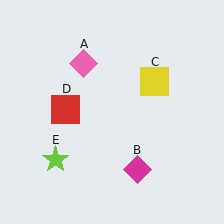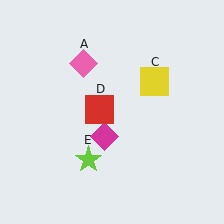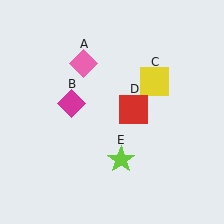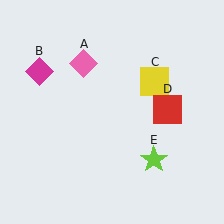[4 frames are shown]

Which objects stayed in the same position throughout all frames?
Pink diamond (object A) and yellow square (object C) remained stationary.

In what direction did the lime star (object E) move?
The lime star (object E) moved right.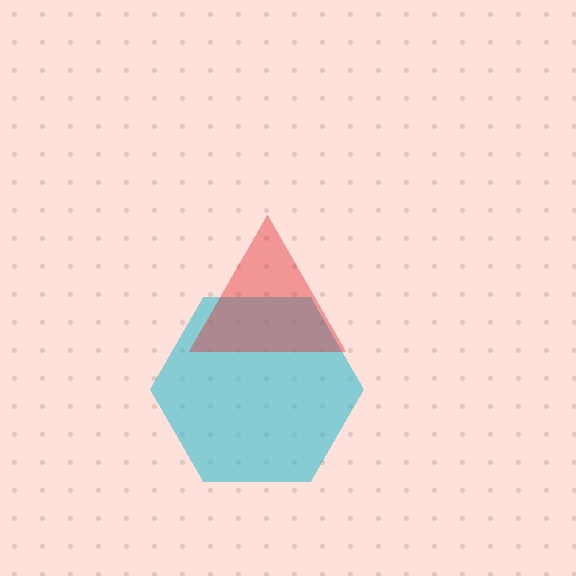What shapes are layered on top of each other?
The layered shapes are: a cyan hexagon, a red triangle.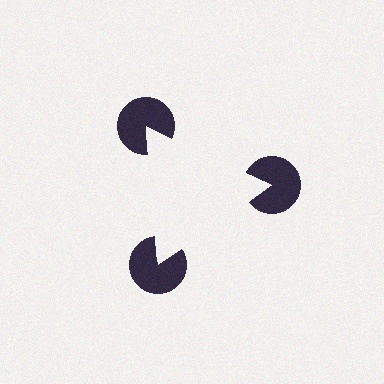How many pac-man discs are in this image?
There are 3 — one at each vertex of the illusory triangle.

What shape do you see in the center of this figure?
An illusory triangle — its edges are inferred from the aligned wedge cuts in the pac-man discs, not physically drawn.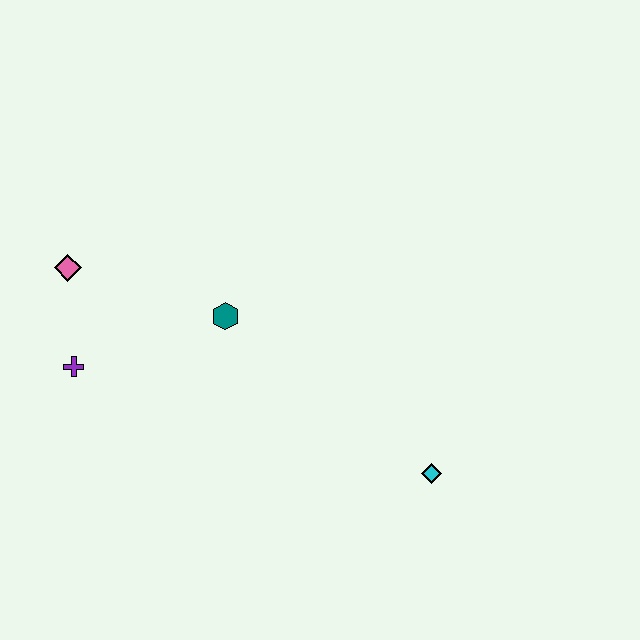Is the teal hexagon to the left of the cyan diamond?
Yes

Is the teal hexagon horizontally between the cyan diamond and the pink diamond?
Yes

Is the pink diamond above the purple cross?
Yes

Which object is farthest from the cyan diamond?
The pink diamond is farthest from the cyan diamond.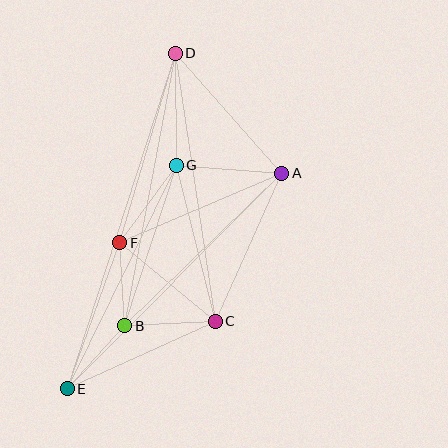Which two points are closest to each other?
Points B and F are closest to each other.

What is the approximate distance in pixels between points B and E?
The distance between B and E is approximately 85 pixels.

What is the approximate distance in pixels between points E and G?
The distance between E and G is approximately 249 pixels.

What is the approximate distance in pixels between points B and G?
The distance between B and G is approximately 169 pixels.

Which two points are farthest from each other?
Points D and E are farthest from each other.